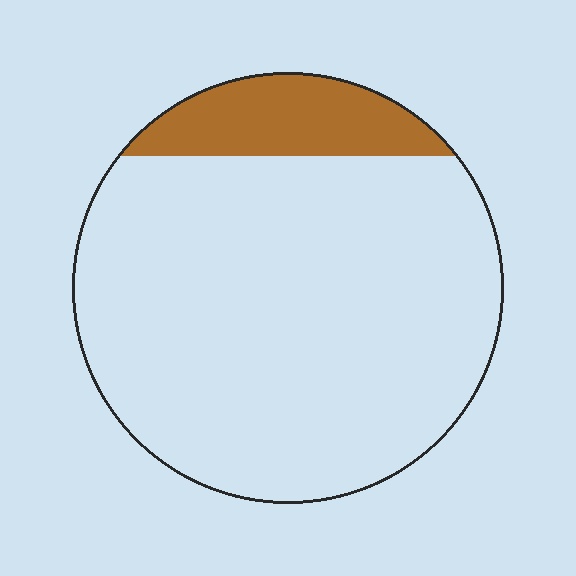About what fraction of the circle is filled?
About one eighth (1/8).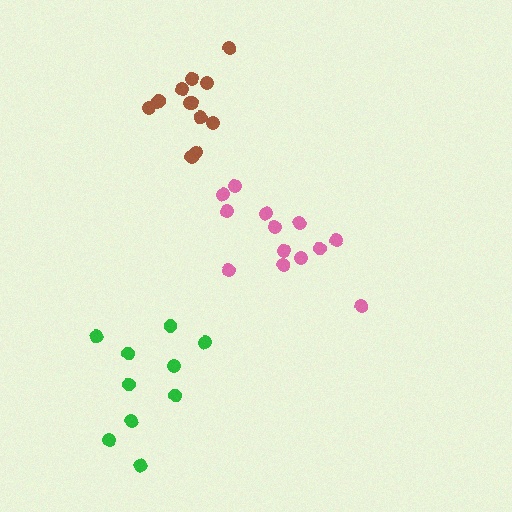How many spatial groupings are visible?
There are 3 spatial groupings.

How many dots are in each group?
Group 1: 13 dots, Group 2: 13 dots, Group 3: 10 dots (36 total).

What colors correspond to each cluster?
The clusters are colored: brown, pink, green.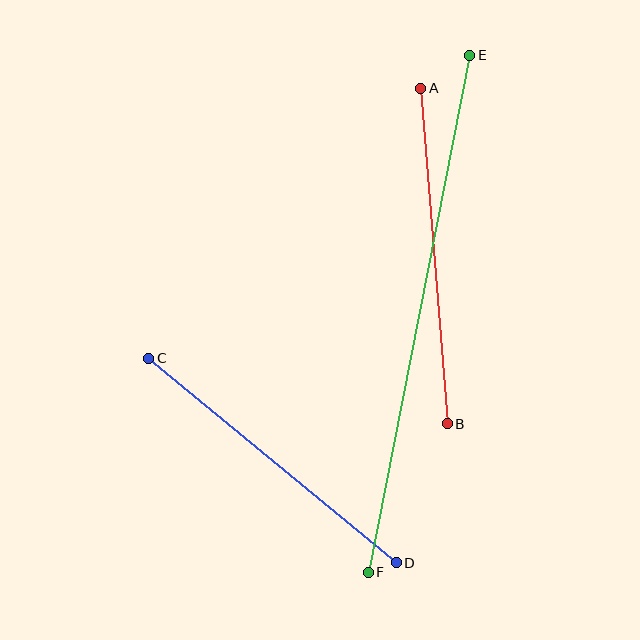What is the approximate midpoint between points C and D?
The midpoint is at approximately (273, 461) pixels.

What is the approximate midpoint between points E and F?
The midpoint is at approximately (419, 314) pixels.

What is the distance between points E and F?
The distance is approximately 527 pixels.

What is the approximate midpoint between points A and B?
The midpoint is at approximately (434, 256) pixels.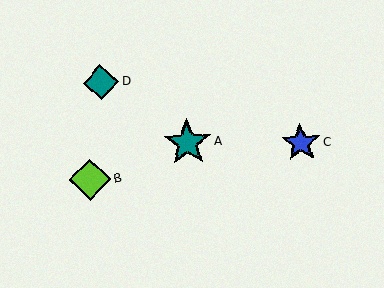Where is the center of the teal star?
The center of the teal star is at (187, 143).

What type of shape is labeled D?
Shape D is a teal diamond.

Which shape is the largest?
The teal star (labeled A) is the largest.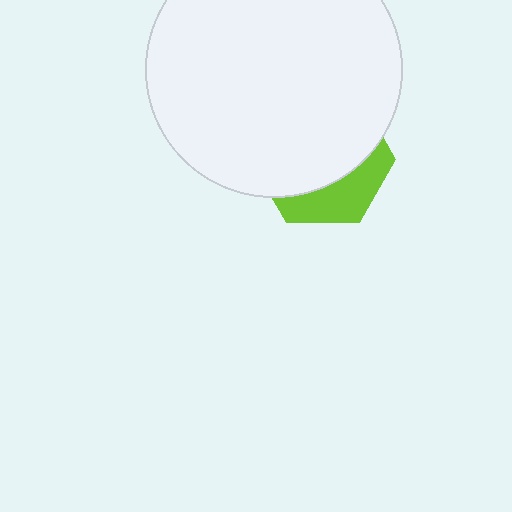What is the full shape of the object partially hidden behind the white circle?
The partially hidden object is a lime hexagon.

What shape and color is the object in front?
The object in front is a white circle.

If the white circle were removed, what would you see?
You would see the complete lime hexagon.